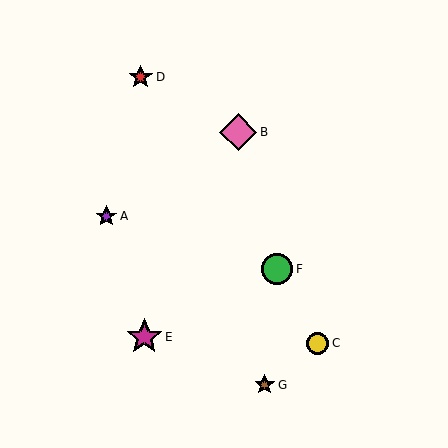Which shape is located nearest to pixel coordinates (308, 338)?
The yellow circle (labeled C) at (318, 343) is nearest to that location.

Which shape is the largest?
The pink diamond (labeled B) is the largest.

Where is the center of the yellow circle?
The center of the yellow circle is at (318, 343).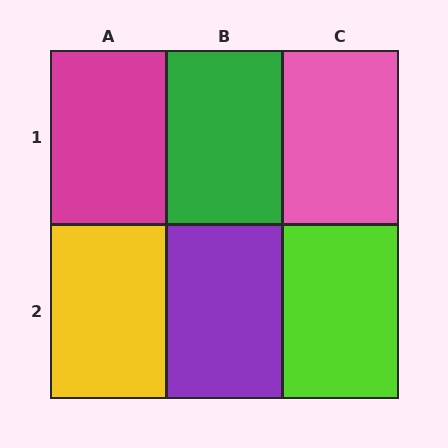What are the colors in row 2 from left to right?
Yellow, purple, lime.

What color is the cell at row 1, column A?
Magenta.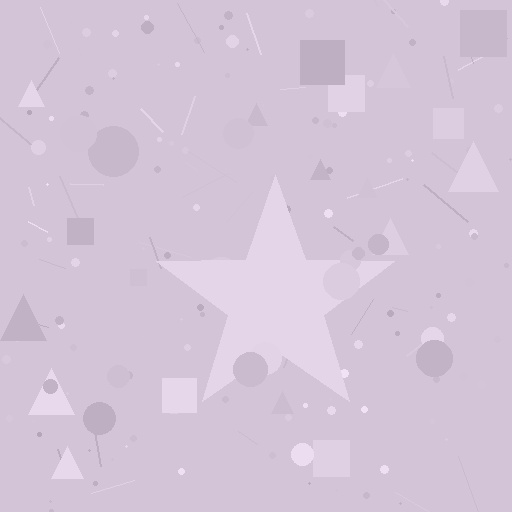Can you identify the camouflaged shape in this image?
The camouflaged shape is a star.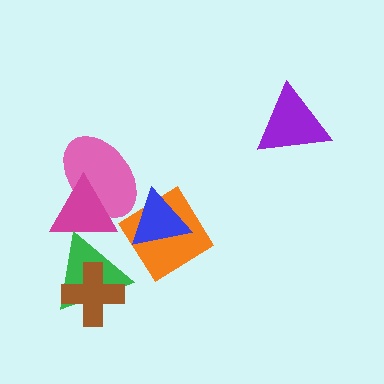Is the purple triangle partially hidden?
No, no other shape covers it.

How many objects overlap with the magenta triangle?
2 objects overlap with the magenta triangle.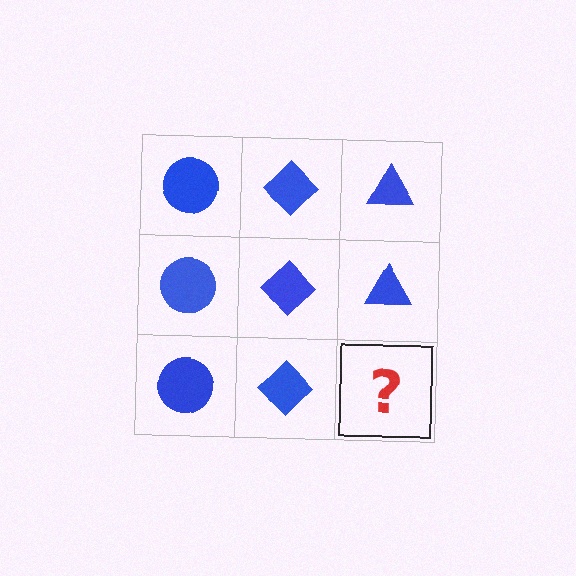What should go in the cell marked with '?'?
The missing cell should contain a blue triangle.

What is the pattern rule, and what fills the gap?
The rule is that each column has a consistent shape. The gap should be filled with a blue triangle.